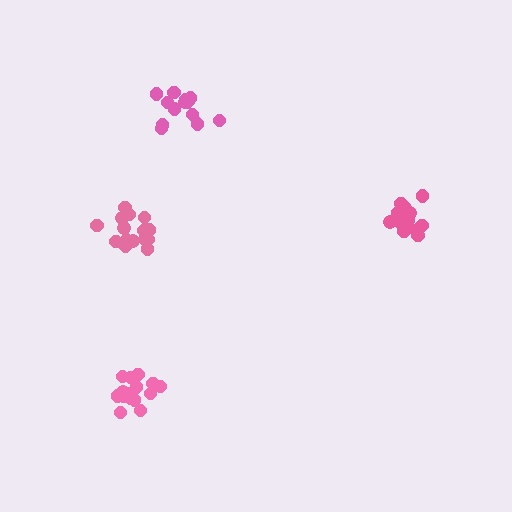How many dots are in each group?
Group 1: 16 dots, Group 2: 14 dots, Group 3: 15 dots, Group 4: 16 dots (61 total).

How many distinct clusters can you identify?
There are 4 distinct clusters.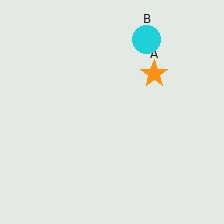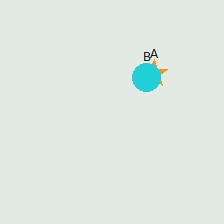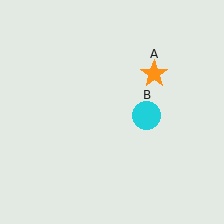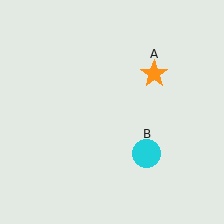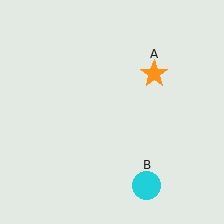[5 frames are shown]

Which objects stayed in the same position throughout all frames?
Orange star (object A) remained stationary.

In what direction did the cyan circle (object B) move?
The cyan circle (object B) moved down.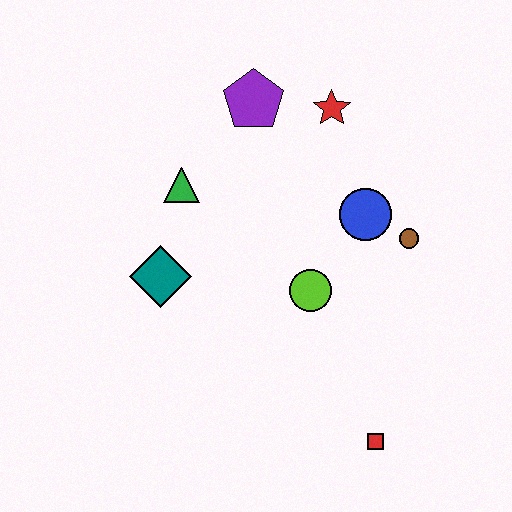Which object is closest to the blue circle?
The brown circle is closest to the blue circle.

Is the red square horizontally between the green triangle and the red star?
No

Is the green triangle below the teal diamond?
No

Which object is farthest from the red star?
The red square is farthest from the red star.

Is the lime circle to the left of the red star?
Yes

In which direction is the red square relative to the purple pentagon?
The red square is below the purple pentagon.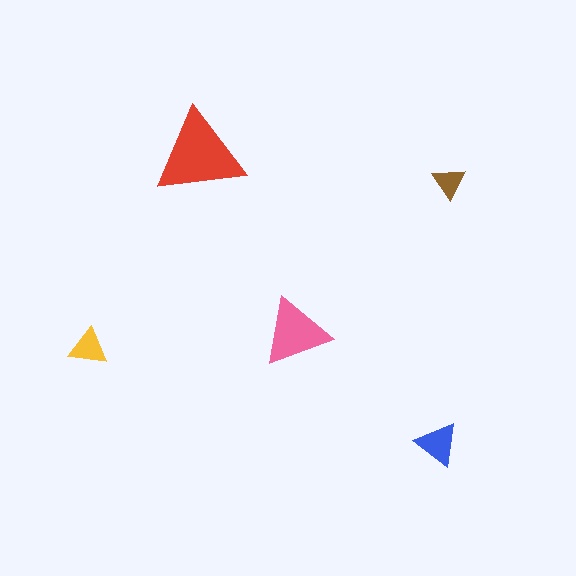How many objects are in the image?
There are 5 objects in the image.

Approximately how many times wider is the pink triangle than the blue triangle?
About 1.5 times wider.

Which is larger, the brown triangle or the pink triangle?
The pink one.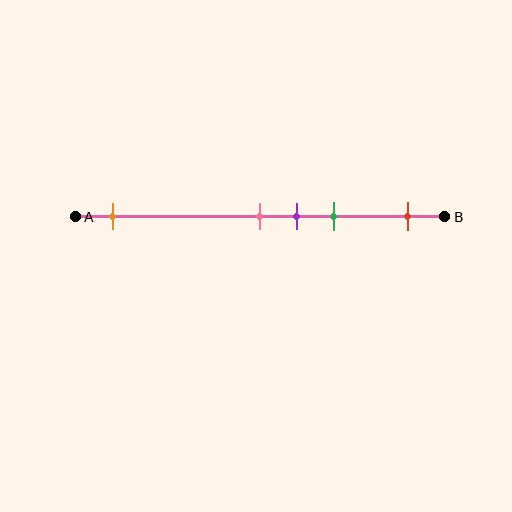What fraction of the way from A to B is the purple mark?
The purple mark is approximately 60% (0.6) of the way from A to B.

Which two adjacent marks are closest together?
The pink and purple marks are the closest adjacent pair.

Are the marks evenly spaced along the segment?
No, the marks are not evenly spaced.